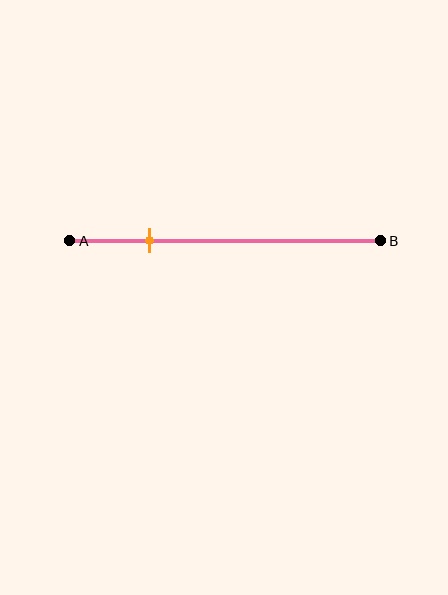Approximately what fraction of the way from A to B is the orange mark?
The orange mark is approximately 25% of the way from A to B.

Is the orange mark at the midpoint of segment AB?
No, the mark is at about 25% from A, not at the 50% midpoint.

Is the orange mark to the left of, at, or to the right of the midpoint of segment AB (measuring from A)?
The orange mark is to the left of the midpoint of segment AB.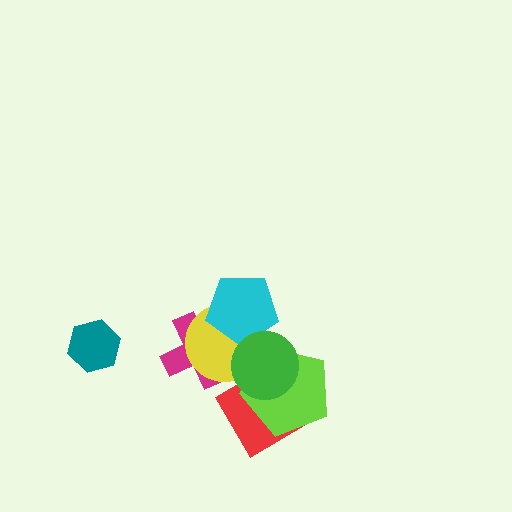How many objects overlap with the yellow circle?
3 objects overlap with the yellow circle.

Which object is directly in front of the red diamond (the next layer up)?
The lime pentagon is directly in front of the red diamond.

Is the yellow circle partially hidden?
Yes, it is partially covered by another shape.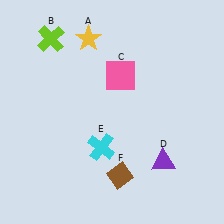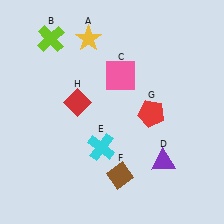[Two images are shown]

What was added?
A red pentagon (G), a red diamond (H) were added in Image 2.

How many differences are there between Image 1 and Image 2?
There are 2 differences between the two images.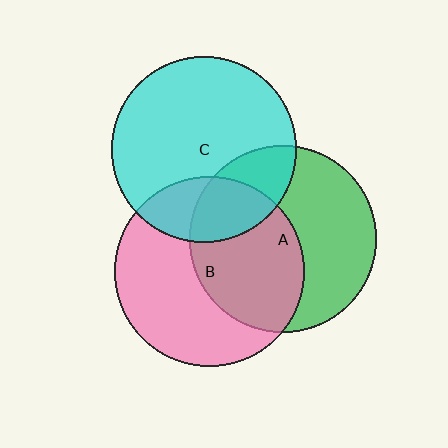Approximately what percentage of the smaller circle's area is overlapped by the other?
Approximately 25%.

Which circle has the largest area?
Circle B (pink).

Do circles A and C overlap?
Yes.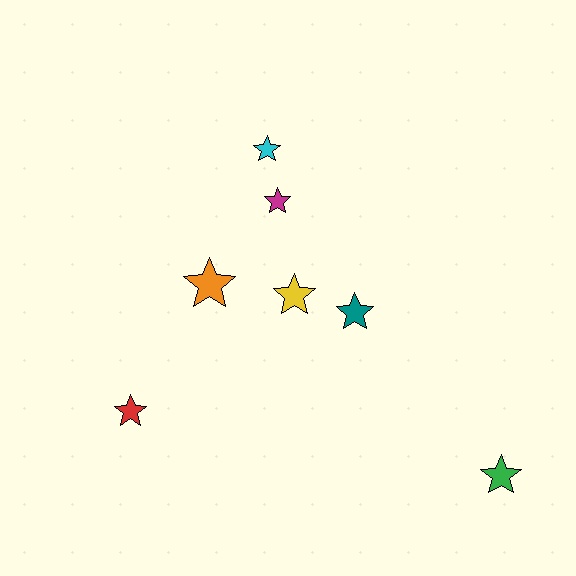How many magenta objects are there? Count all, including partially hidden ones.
There is 1 magenta object.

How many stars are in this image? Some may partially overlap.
There are 7 stars.